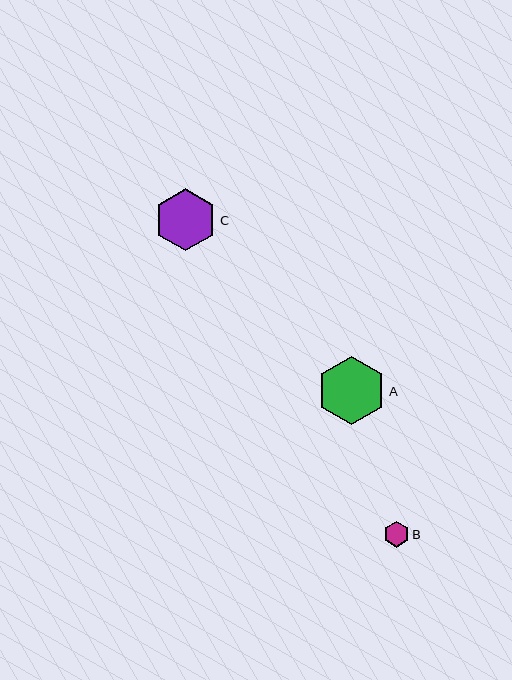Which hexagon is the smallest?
Hexagon B is the smallest with a size of approximately 26 pixels.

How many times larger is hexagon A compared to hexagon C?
Hexagon A is approximately 1.1 times the size of hexagon C.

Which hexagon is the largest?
Hexagon A is the largest with a size of approximately 68 pixels.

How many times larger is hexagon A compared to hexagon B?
Hexagon A is approximately 2.6 times the size of hexagon B.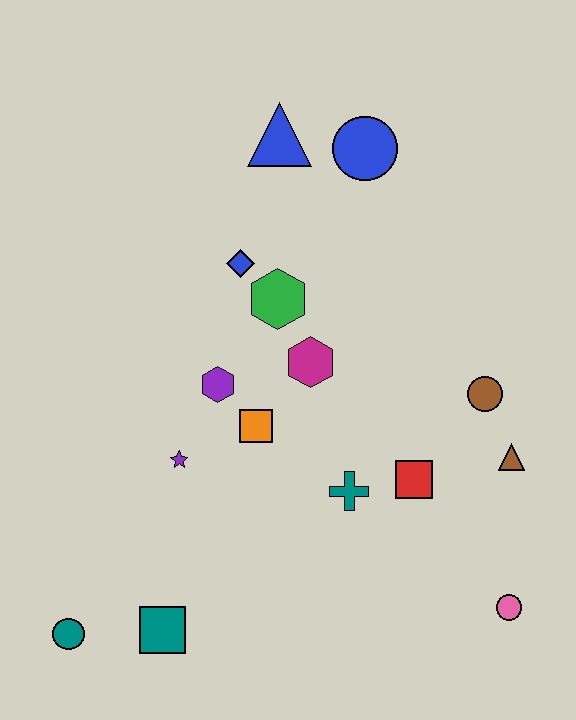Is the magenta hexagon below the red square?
No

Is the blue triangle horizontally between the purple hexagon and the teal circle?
No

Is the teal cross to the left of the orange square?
No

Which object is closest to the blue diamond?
The green hexagon is closest to the blue diamond.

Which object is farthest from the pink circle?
The blue triangle is farthest from the pink circle.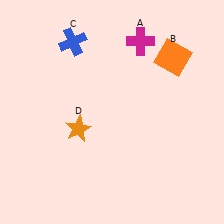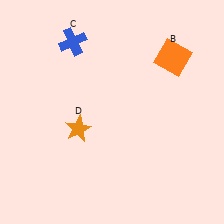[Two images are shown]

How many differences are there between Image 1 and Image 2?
There is 1 difference between the two images.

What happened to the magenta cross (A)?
The magenta cross (A) was removed in Image 2. It was in the top-right area of Image 1.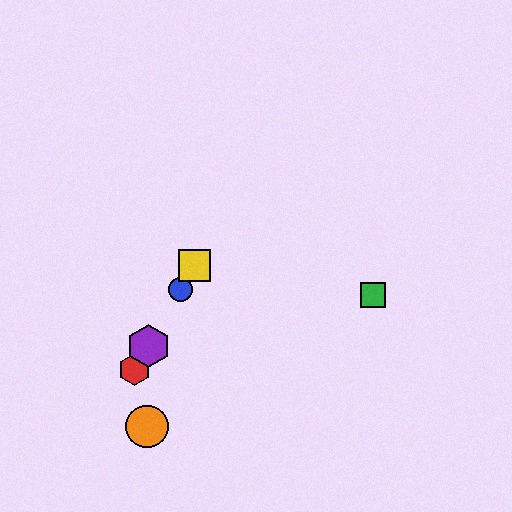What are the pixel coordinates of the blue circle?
The blue circle is at (181, 290).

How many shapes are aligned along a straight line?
4 shapes (the red hexagon, the blue circle, the yellow square, the purple hexagon) are aligned along a straight line.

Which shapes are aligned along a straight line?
The red hexagon, the blue circle, the yellow square, the purple hexagon are aligned along a straight line.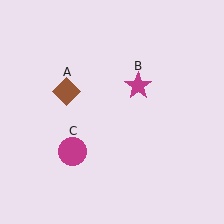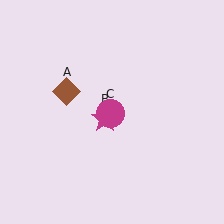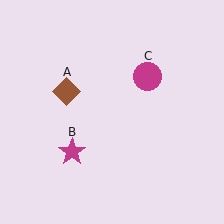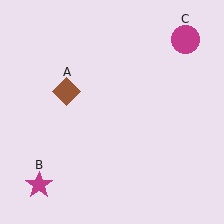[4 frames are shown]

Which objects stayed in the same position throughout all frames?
Brown diamond (object A) remained stationary.